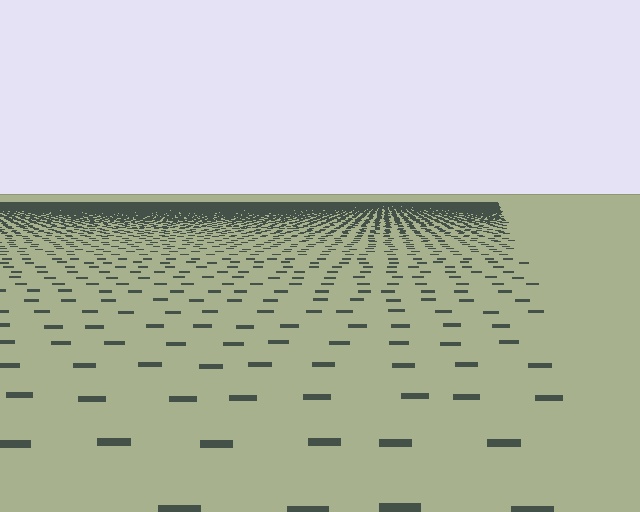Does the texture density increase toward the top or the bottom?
Density increases toward the top.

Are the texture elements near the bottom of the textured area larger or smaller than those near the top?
Larger. Near the bottom, elements are closer to the viewer and appear at a bigger on-screen size.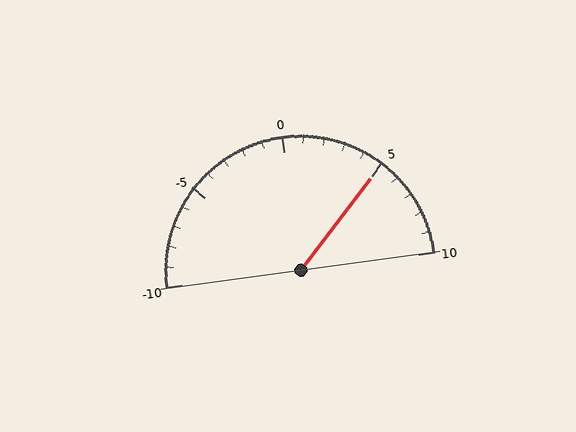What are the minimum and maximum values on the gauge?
The gauge ranges from -10 to 10.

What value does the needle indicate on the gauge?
The needle indicates approximately 5.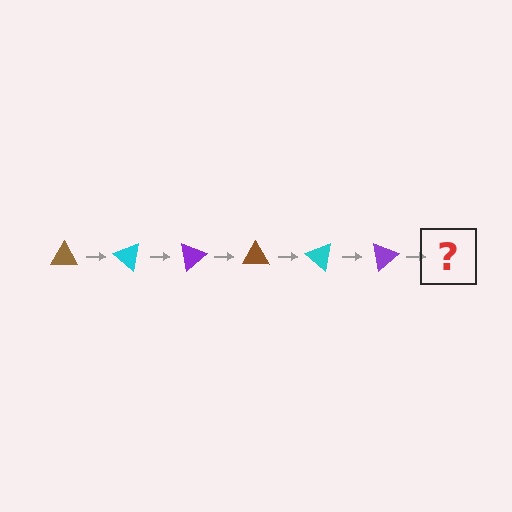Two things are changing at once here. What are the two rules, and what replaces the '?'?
The two rules are that it rotates 40 degrees each step and the color cycles through brown, cyan, and purple. The '?' should be a brown triangle, rotated 240 degrees from the start.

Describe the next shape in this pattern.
It should be a brown triangle, rotated 240 degrees from the start.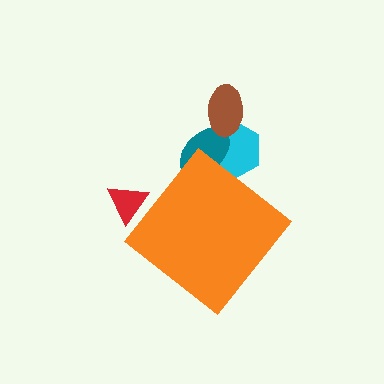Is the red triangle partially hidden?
Yes, the red triangle is partially hidden behind the orange diamond.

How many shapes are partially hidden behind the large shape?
3 shapes are partially hidden.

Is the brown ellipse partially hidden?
No, the brown ellipse is fully visible.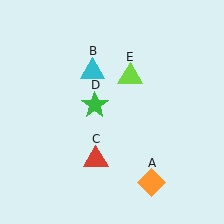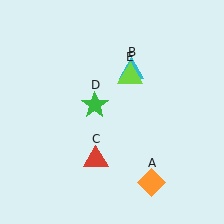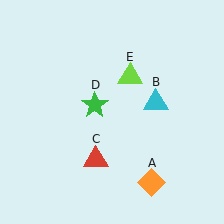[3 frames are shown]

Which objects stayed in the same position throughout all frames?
Orange diamond (object A) and red triangle (object C) and green star (object D) and lime triangle (object E) remained stationary.